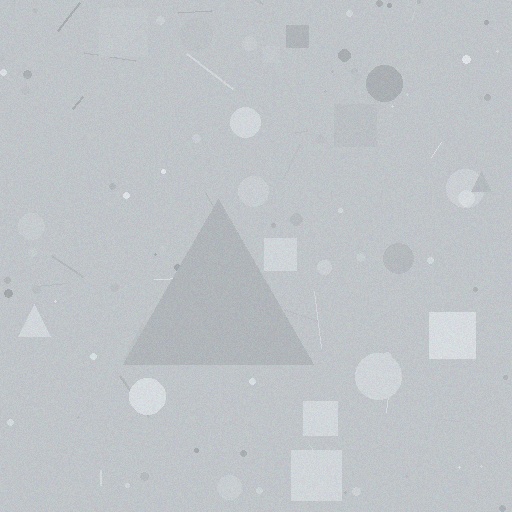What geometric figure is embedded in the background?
A triangle is embedded in the background.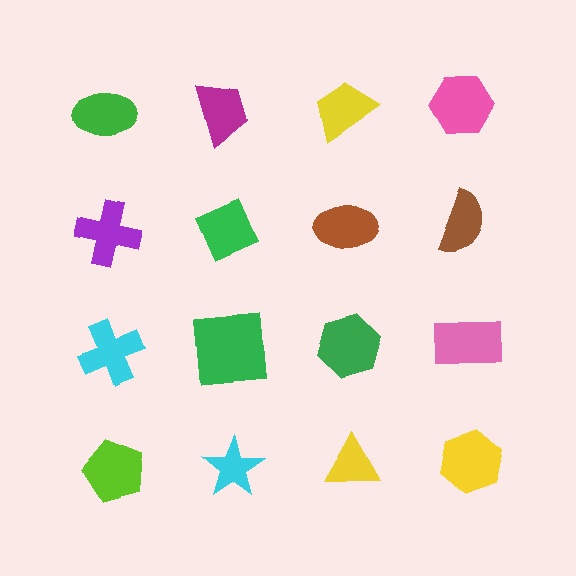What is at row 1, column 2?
A magenta trapezoid.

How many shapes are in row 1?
4 shapes.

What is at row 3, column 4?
A pink rectangle.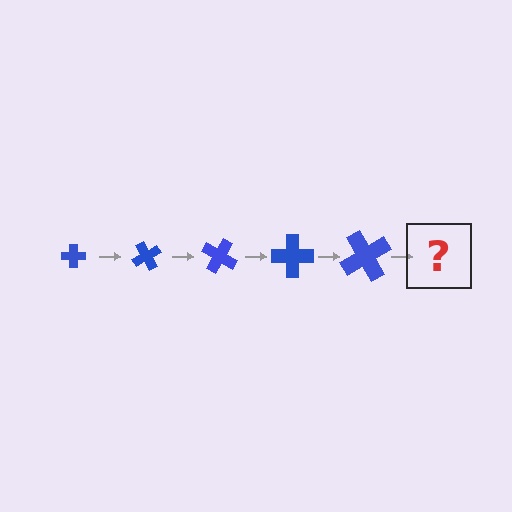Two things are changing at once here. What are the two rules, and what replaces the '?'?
The two rules are that the cross grows larger each step and it rotates 60 degrees each step. The '?' should be a cross, larger than the previous one and rotated 300 degrees from the start.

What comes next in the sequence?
The next element should be a cross, larger than the previous one and rotated 300 degrees from the start.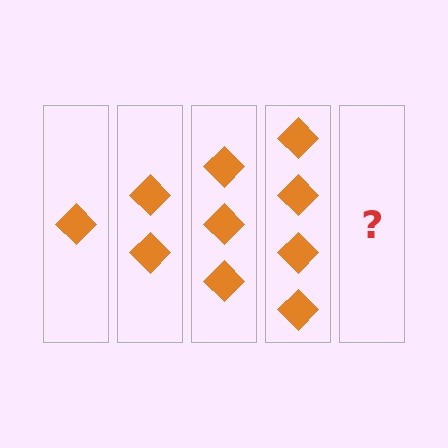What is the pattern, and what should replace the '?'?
The pattern is that each step adds one more diamond. The '?' should be 5 diamonds.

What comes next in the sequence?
The next element should be 5 diamonds.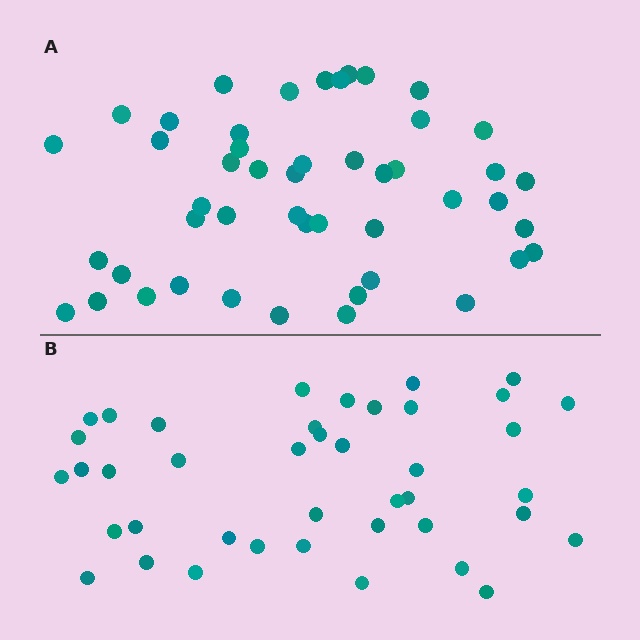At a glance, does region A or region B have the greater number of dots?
Region A (the top region) has more dots.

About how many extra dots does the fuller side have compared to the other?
Region A has roughly 8 or so more dots than region B.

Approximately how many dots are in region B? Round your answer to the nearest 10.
About 40 dots. (The exact count is 41, which rounds to 40.)